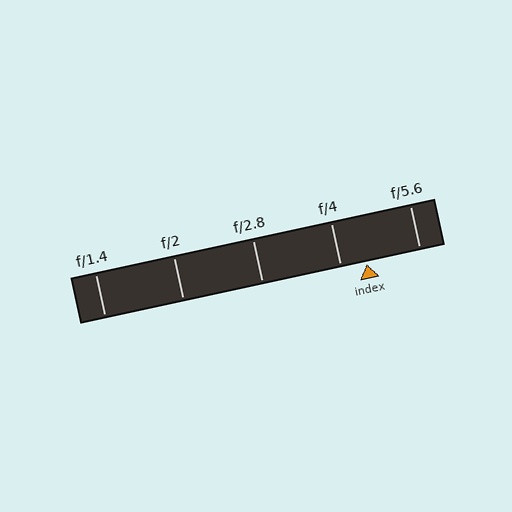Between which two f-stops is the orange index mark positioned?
The index mark is between f/4 and f/5.6.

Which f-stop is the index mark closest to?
The index mark is closest to f/4.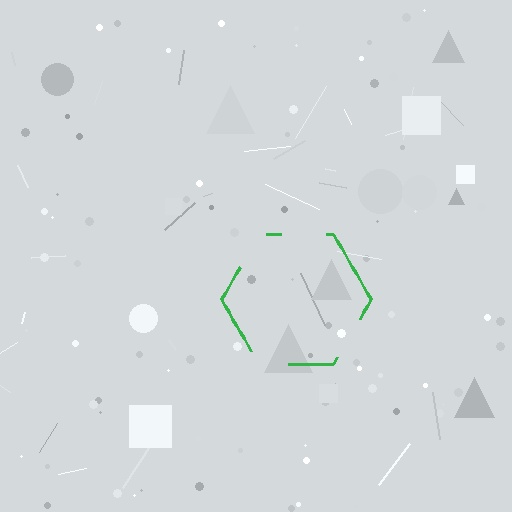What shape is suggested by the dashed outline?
The dashed outline suggests a hexagon.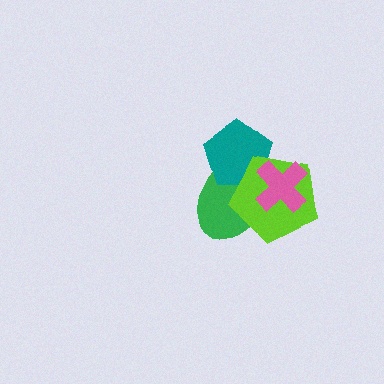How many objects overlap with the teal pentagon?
3 objects overlap with the teal pentagon.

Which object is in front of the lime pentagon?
The pink cross is in front of the lime pentagon.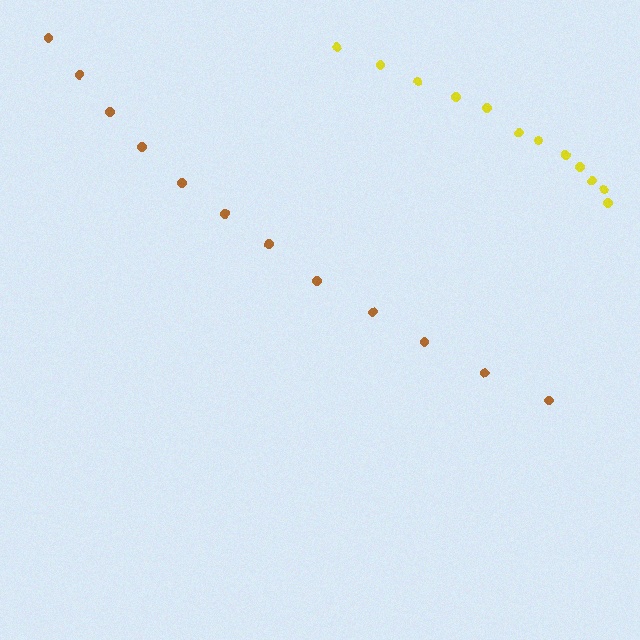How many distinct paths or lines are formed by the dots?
There are 2 distinct paths.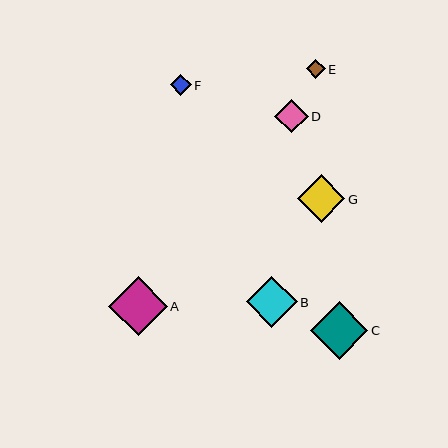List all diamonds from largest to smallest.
From largest to smallest: A, C, B, G, D, F, E.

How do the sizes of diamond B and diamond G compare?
Diamond B and diamond G are approximately the same size.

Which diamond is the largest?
Diamond A is the largest with a size of approximately 59 pixels.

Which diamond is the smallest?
Diamond E is the smallest with a size of approximately 19 pixels.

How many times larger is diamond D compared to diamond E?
Diamond D is approximately 1.8 times the size of diamond E.